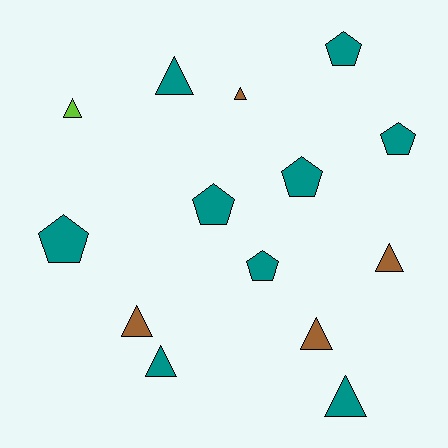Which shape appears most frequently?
Triangle, with 8 objects.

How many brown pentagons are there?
There are no brown pentagons.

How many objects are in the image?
There are 14 objects.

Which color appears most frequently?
Teal, with 9 objects.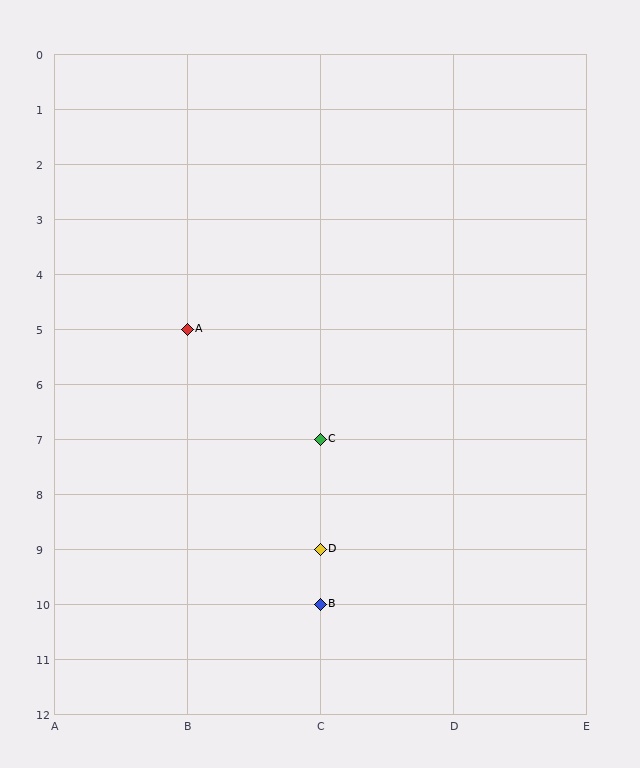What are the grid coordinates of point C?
Point C is at grid coordinates (C, 7).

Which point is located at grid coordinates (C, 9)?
Point D is at (C, 9).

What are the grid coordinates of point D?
Point D is at grid coordinates (C, 9).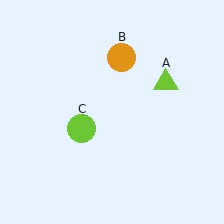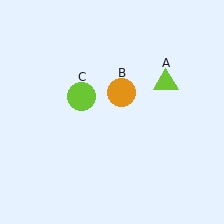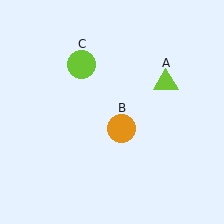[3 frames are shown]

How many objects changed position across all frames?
2 objects changed position: orange circle (object B), lime circle (object C).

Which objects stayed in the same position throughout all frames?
Lime triangle (object A) remained stationary.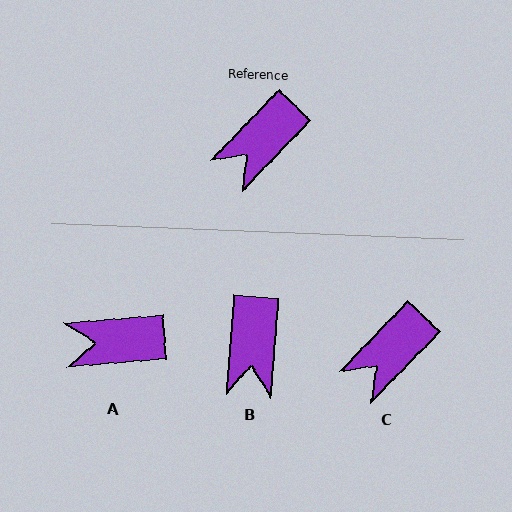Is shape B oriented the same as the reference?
No, it is off by about 39 degrees.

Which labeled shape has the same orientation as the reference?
C.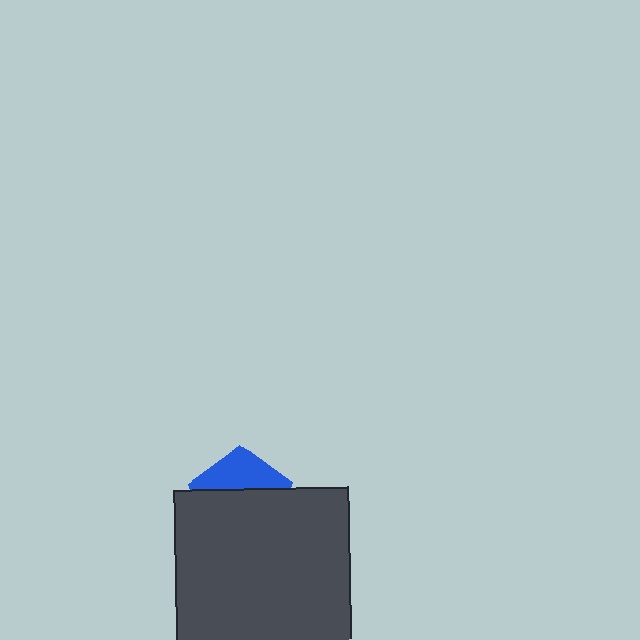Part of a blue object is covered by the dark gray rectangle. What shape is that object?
It is a pentagon.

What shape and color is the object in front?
The object in front is a dark gray rectangle.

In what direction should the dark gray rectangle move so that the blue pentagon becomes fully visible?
The dark gray rectangle should move down. That is the shortest direction to clear the overlap and leave the blue pentagon fully visible.